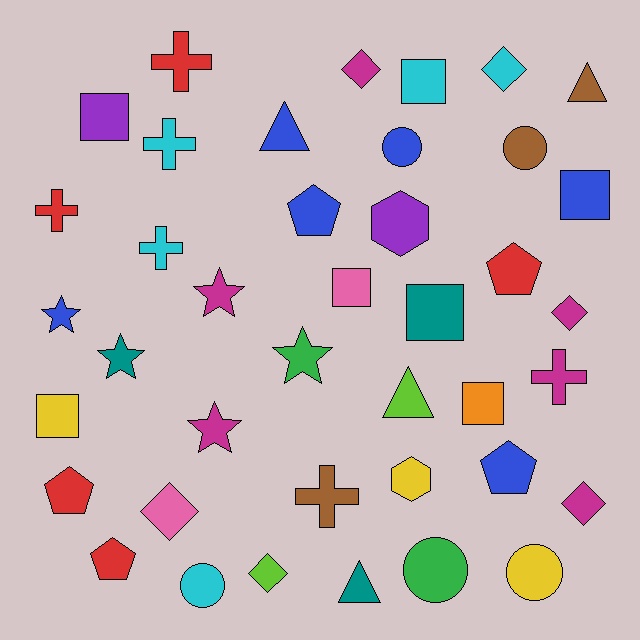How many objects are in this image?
There are 40 objects.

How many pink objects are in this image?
There are 2 pink objects.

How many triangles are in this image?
There are 4 triangles.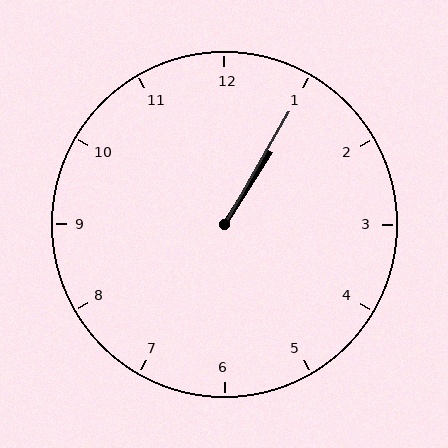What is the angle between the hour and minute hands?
Approximately 2 degrees.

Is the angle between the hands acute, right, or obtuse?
It is acute.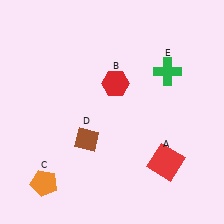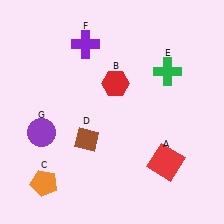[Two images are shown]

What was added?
A purple cross (F), a purple circle (G) were added in Image 2.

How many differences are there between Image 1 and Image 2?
There are 2 differences between the two images.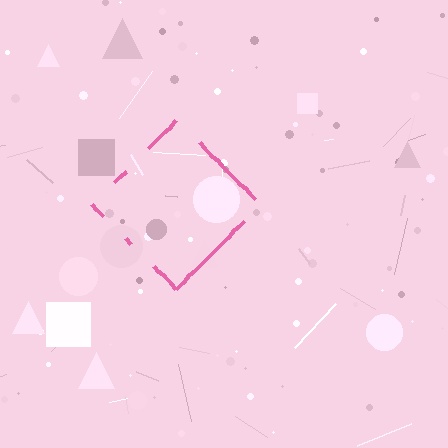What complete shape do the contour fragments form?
The contour fragments form a diamond.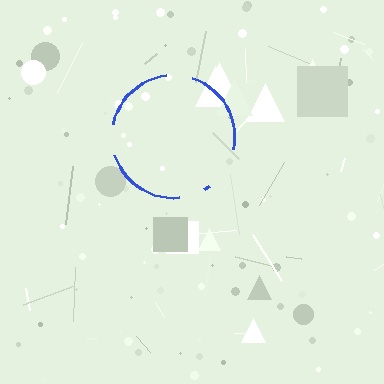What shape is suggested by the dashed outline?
The dashed outline suggests a circle.